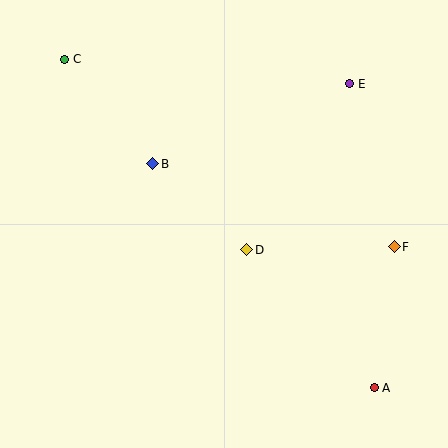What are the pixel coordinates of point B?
Point B is at (153, 164).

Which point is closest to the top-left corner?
Point C is closest to the top-left corner.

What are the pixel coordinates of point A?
Point A is at (374, 388).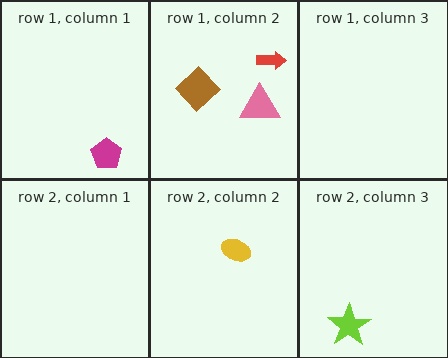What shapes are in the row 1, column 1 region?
The magenta pentagon.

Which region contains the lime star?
The row 2, column 3 region.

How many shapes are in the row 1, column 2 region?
3.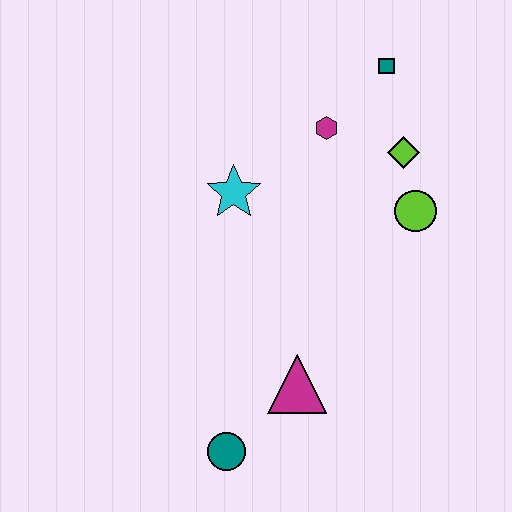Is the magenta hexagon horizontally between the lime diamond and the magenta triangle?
Yes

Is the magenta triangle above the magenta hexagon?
No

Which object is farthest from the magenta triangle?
The teal square is farthest from the magenta triangle.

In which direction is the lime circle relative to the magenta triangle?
The lime circle is above the magenta triangle.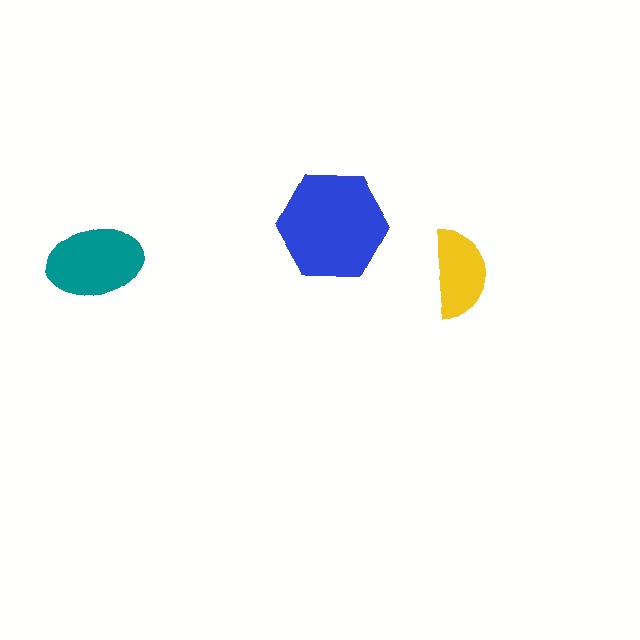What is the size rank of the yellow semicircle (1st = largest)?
3rd.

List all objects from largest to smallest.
The blue hexagon, the teal ellipse, the yellow semicircle.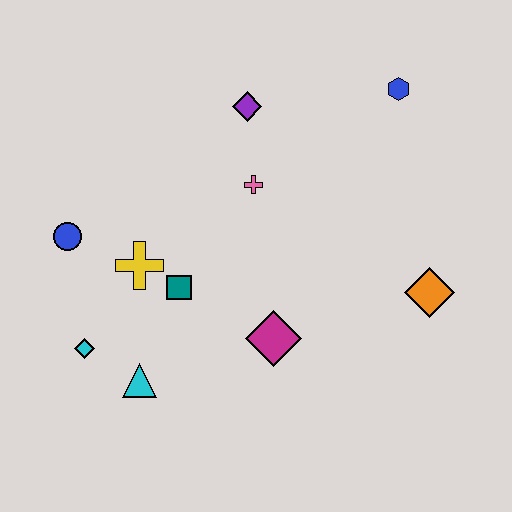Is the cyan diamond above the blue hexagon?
No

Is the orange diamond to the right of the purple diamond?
Yes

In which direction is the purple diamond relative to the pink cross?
The purple diamond is above the pink cross.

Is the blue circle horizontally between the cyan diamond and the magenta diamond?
No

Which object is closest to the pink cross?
The purple diamond is closest to the pink cross.